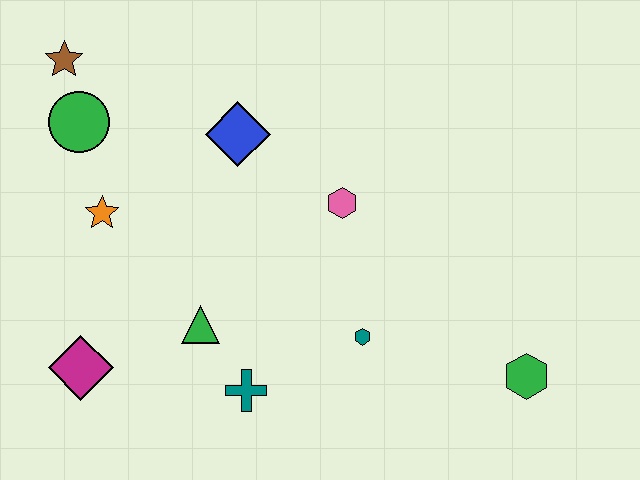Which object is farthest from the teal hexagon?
The brown star is farthest from the teal hexagon.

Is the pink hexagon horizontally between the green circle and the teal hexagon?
Yes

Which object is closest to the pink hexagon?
The blue diamond is closest to the pink hexagon.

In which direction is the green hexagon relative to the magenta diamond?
The green hexagon is to the right of the magenta diamond.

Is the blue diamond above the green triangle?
Yes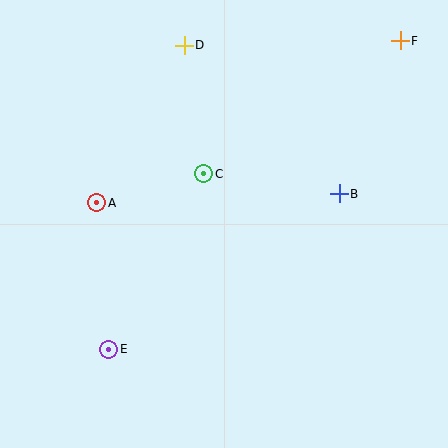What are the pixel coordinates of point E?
Point E is at (109, 349).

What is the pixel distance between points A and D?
The distance between A and D is 180 pixels.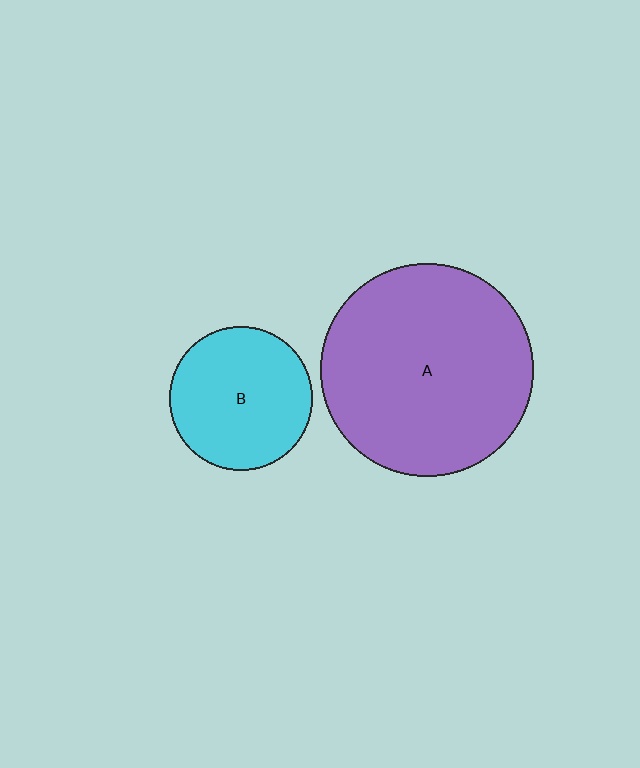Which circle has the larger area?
Circle A (purple).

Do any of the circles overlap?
No, none of the circles overlap.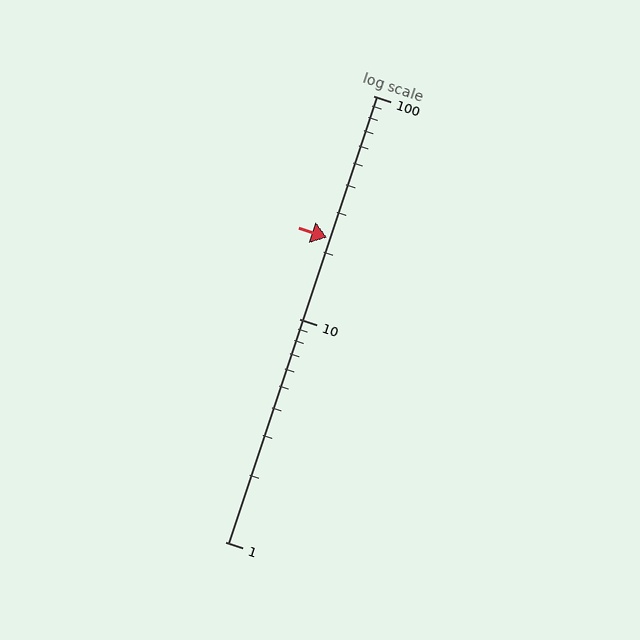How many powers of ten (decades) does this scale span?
The scale spans 2 decades, from 1 to 100.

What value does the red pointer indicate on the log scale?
The pointer indicates approximately 23.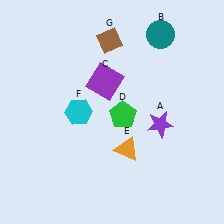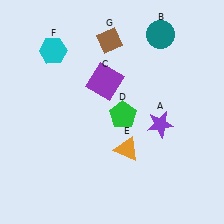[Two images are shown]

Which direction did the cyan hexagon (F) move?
The cyan hexagon (F) moved up.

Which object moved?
The cyan hexagon (F) moved up.